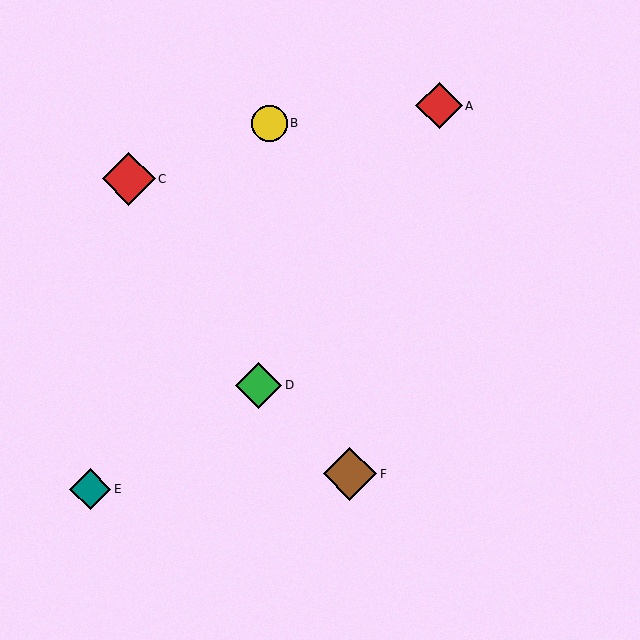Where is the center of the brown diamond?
The center of the brown diamond is at (350, 474).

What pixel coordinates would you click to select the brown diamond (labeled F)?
Click at (350, 474) to select the brown diamond F.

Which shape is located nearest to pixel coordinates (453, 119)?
The red diamond (labeled A) at (439, 106) is nearest to that location.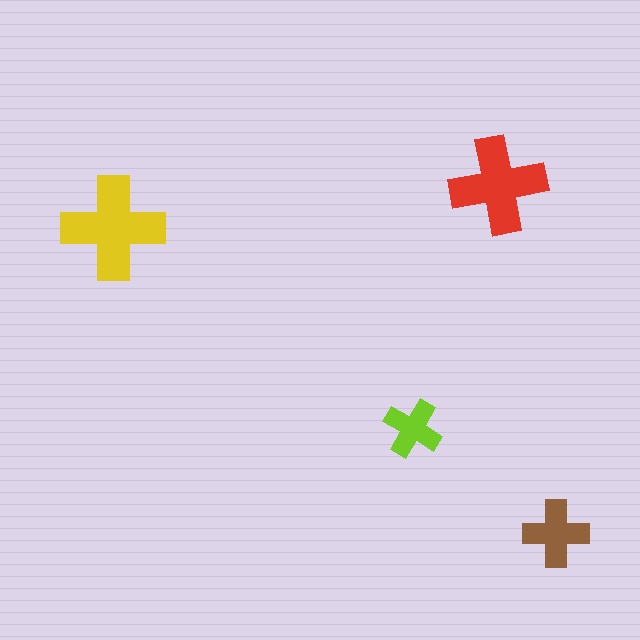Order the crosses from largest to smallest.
the yellow one, the red one, the brown one, the lime one.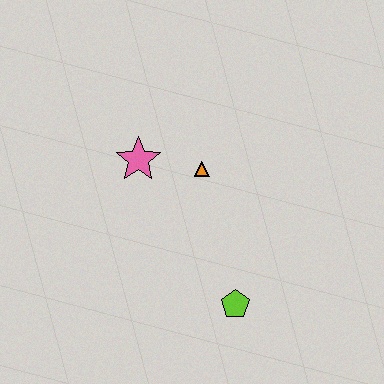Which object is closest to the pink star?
The orange triangle is closest to the pink star.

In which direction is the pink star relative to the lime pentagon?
The pink star is above the lime pentagon.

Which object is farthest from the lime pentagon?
The pink star is farthest from the lime pentagon.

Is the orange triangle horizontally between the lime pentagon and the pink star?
Yes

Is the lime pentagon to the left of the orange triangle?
No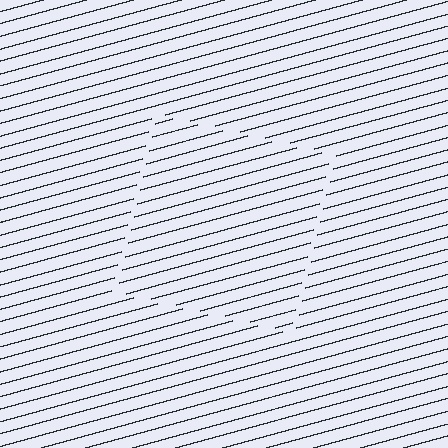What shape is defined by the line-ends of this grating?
An illusory square. The interior of the shape contains the same grating, shifted by half a period — the contour is defined by the phase discontinuity where line-ends from the inner and outer gratings abut.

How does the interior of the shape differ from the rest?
The interior of the shape contains the same grating, shifted by half a period — the contour is defined by the phase discontinuity where line-ends from the inner and outer gratings abut.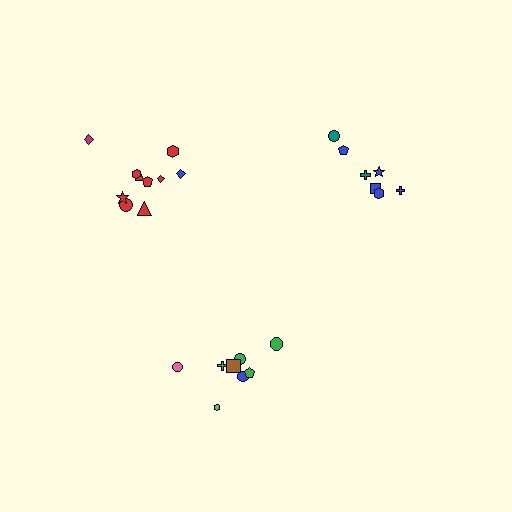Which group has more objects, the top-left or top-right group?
The top-left group.